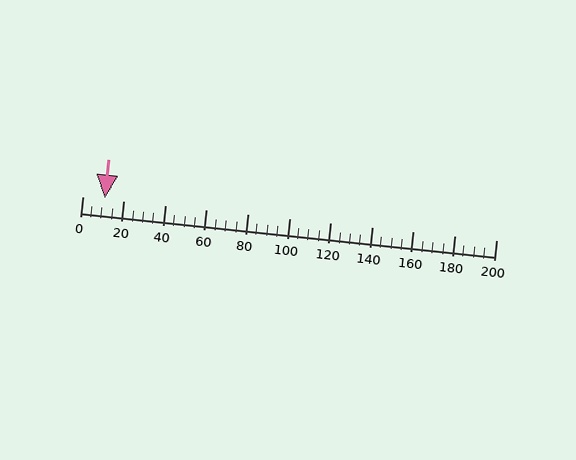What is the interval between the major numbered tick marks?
The major tick marks are spaced 20 units apart.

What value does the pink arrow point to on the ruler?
The pink arrow points to approximately 11.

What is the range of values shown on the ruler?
The ruler shows values from 0 to 200.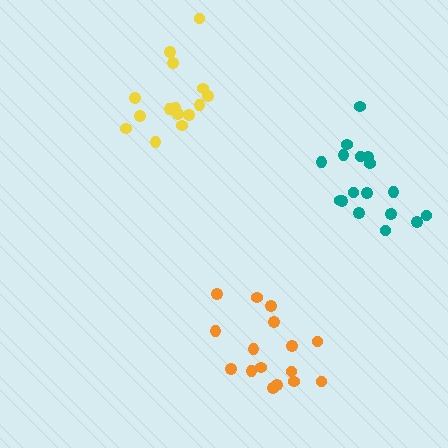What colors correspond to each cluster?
The clusters are colored: teal, orange, yellow.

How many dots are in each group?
Group 1: 17 dots, Group 2: 16 dots, Group 3: 15 dots (48 total).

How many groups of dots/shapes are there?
There are 3 groups.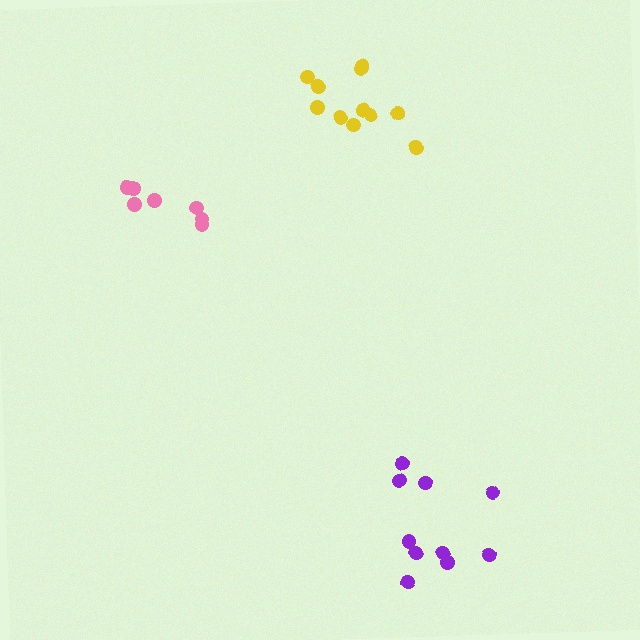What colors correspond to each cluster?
The clusters are colored: pink, purple, yellow.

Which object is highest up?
The yellow cluster is topmost.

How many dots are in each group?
Group 1: 7 dots, Group 2: 10 dots, Group 3: 11 dots (28 total).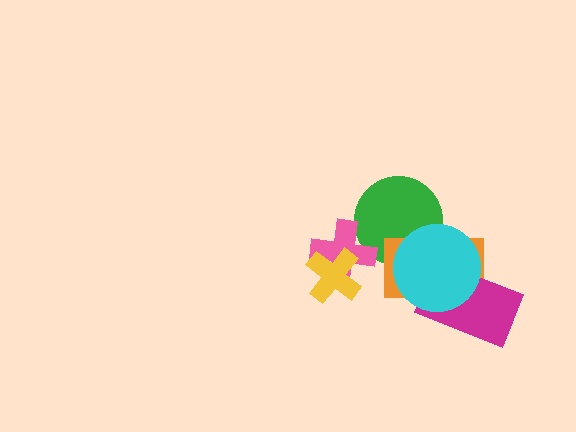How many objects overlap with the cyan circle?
3 objects overlap with the cyan circle.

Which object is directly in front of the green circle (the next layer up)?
The pink cross is directly in front of the green circle.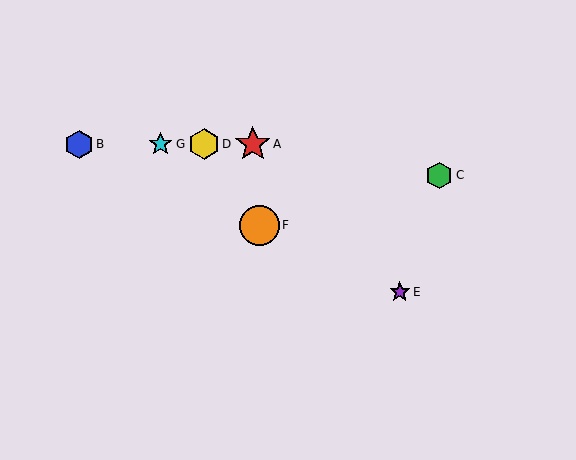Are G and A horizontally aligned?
Yes, both are at y≈144.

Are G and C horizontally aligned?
No, G is at y≈144 and C is at y≈175.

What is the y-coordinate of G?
Object G is at y≈144.